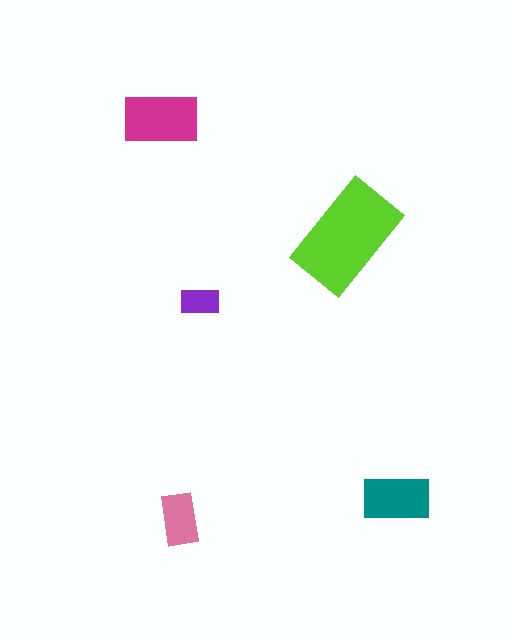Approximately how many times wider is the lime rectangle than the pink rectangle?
About 2 times wider.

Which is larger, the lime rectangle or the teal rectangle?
The lime one.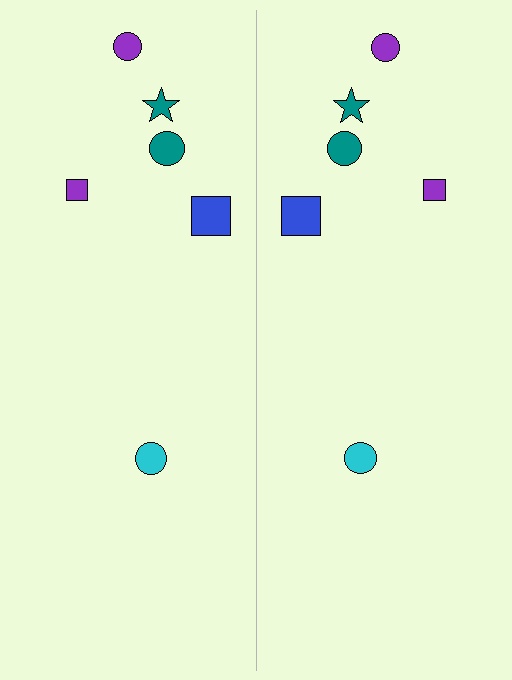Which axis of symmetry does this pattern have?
The pattern has a vertical axis of symmetry running through the center of the image.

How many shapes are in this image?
There are 12 shapes in this image.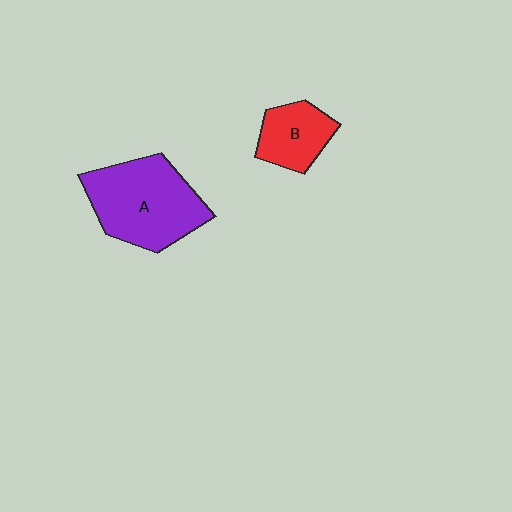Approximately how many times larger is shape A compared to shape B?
Approximately 2.0 times.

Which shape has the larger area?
Shape A (purple).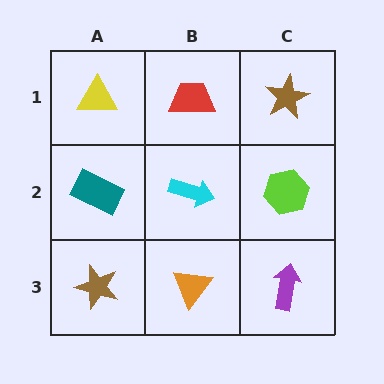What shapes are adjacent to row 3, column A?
A teal rectangle (row 2, column A), an orange triangle (row 3, column B).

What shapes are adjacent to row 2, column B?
A red trapezoid (row 1, column B), an orange triangle (row 3, column B), a teal rectangle (row 2, column A), a lime hexagon (row 2, column C).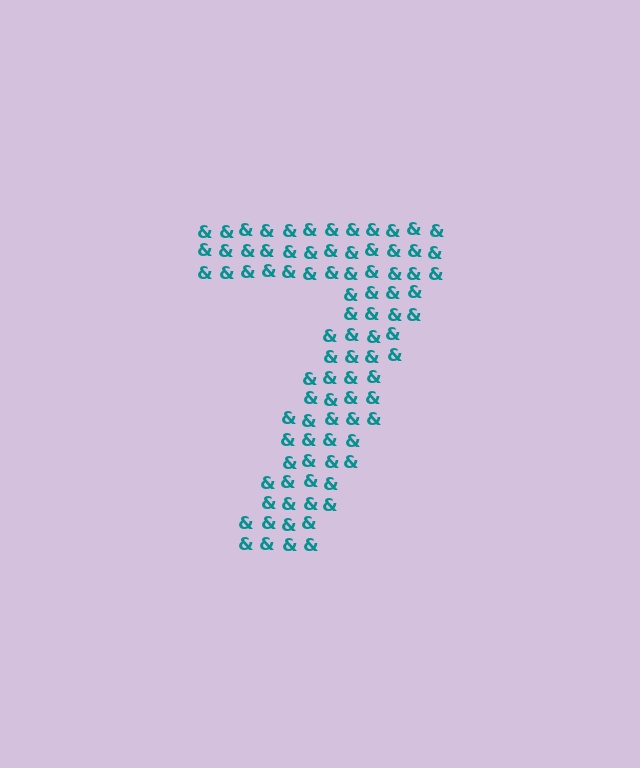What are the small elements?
The small elements are ampersands.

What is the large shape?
The large shape is the digit 7.